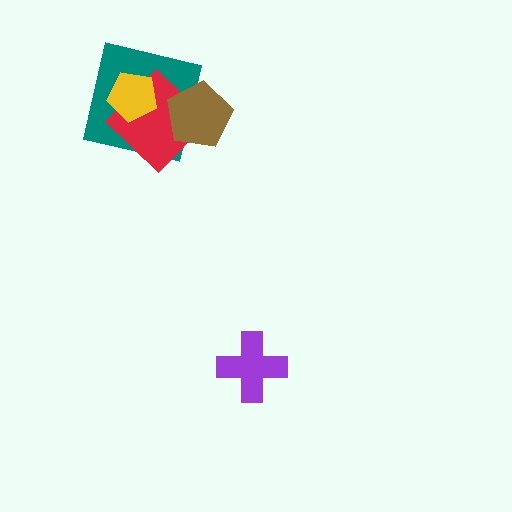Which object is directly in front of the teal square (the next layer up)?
The red diamond is directly in front of the teal square.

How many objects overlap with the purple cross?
0 objects overlap with the purple cross.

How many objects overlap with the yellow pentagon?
2 objects overlap with the yellow pentagon.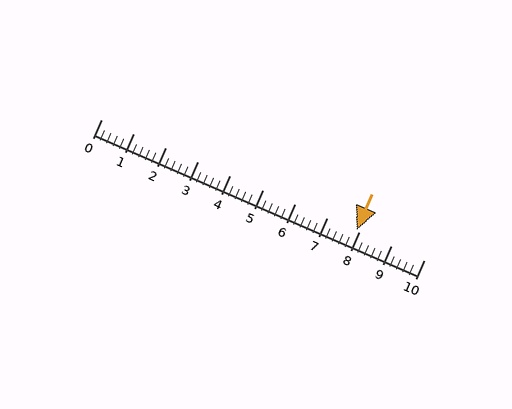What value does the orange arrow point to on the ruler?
The orange arrow points to approximately 7.9.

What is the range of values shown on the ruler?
The ruler shows values from 0 to 10.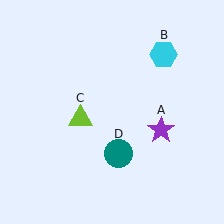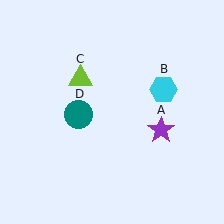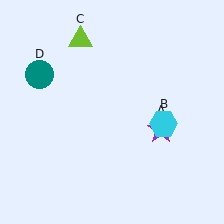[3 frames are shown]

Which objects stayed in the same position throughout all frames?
Purple star (object A) remained stationary.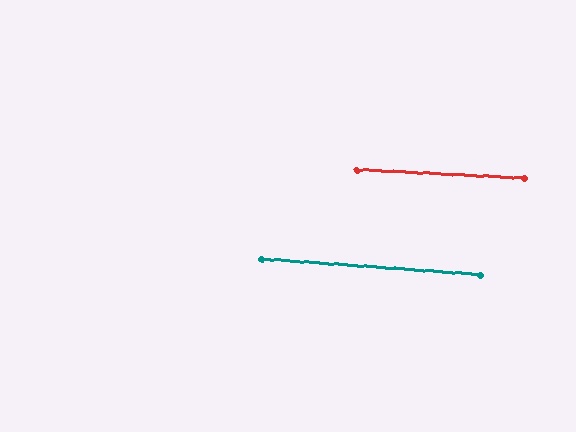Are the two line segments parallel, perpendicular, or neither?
Parallel — their directions differ by only 1.3°.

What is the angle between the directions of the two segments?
Approximately 1 degree.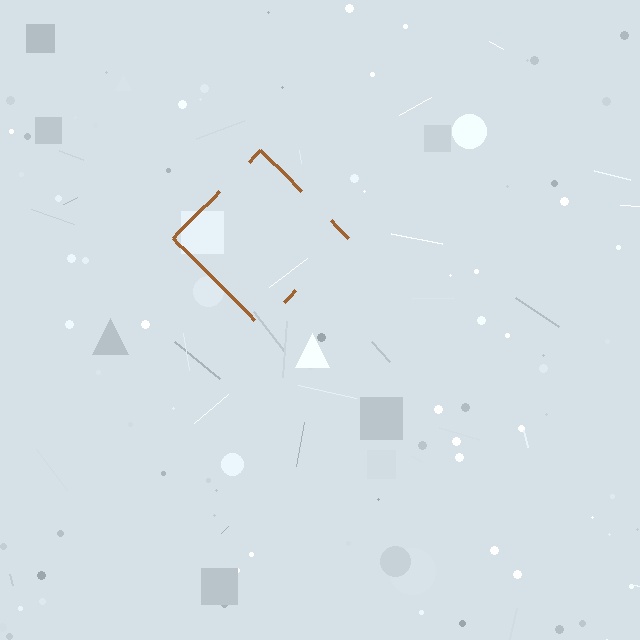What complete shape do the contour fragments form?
The contour fragments form a diamond.